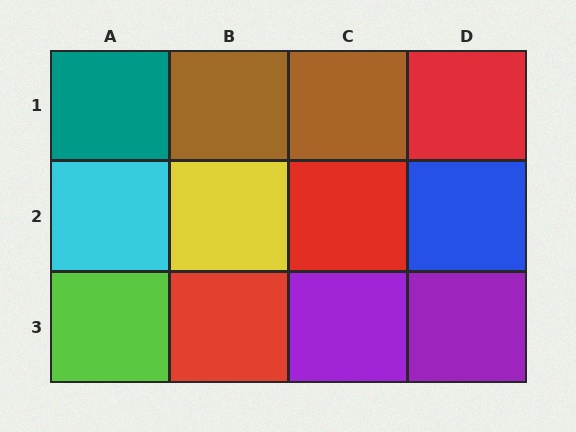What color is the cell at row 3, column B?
Red.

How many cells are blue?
1 cell is blue.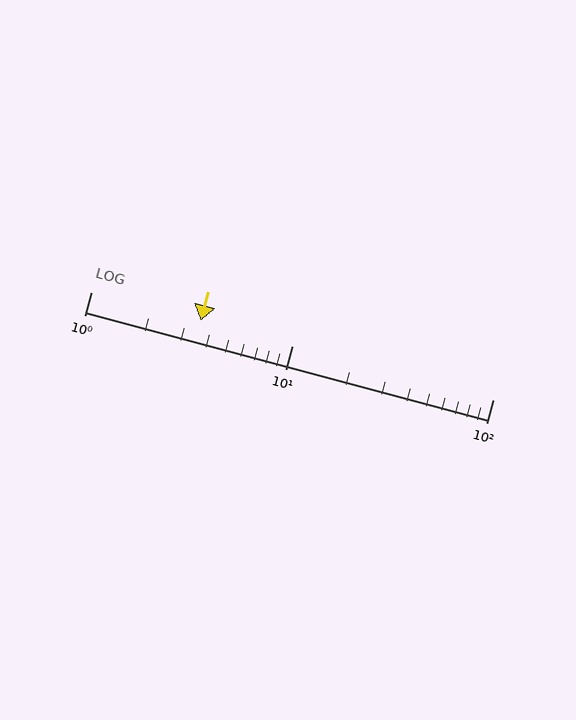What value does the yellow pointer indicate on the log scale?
The pointer indicates approximately 3.5.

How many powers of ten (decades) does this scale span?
The scale spans 2 decades, from 1 to 100.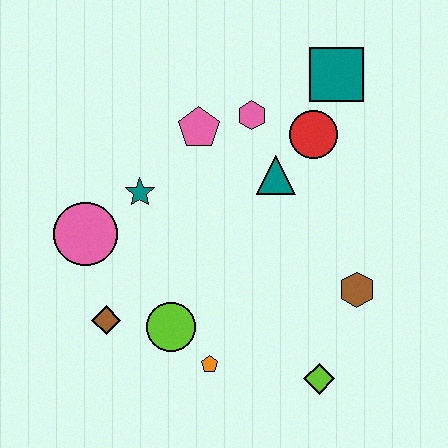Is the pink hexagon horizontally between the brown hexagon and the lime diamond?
No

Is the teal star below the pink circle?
No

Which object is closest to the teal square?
The red circle is closest to the teal square.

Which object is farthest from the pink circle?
The teal square is farthest from the pink circle.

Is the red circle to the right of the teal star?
Yes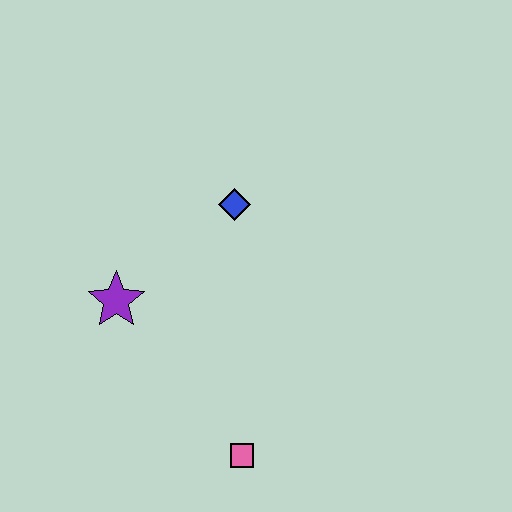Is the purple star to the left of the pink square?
Yes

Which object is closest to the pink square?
The purple star is closest to the pink square.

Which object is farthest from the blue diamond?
The pink square is farthest from the blue diamond.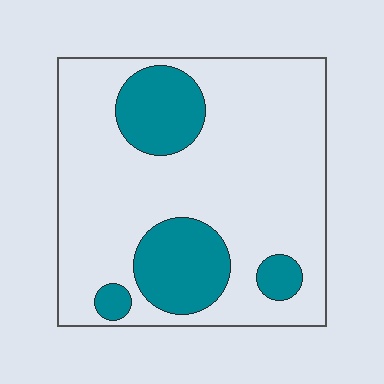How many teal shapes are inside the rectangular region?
4.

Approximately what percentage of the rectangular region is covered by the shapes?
Approximately 25%.